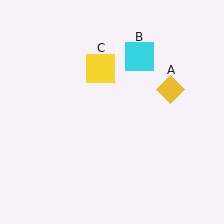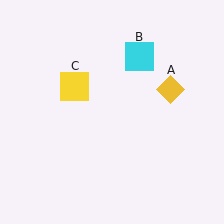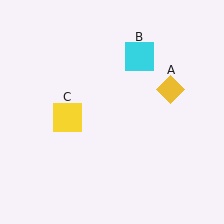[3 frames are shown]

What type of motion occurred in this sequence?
The yellow square (object C) rotated counterclockwise around the center of the scene.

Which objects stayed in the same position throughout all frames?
Yellow diamond (object A) and cyan square (object B) remained stationary.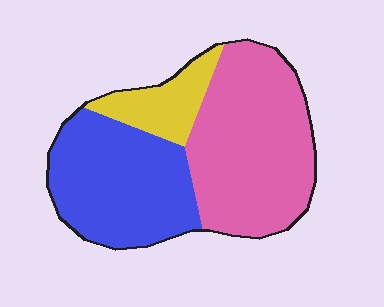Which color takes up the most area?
Pink, at roughly 50%.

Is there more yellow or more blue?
Blue.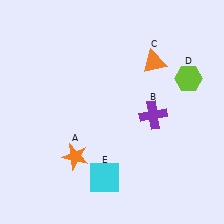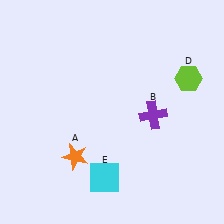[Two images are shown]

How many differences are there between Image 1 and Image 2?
There is 1 difference between the two images.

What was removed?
The orange triangle (C) was removed in Image 2.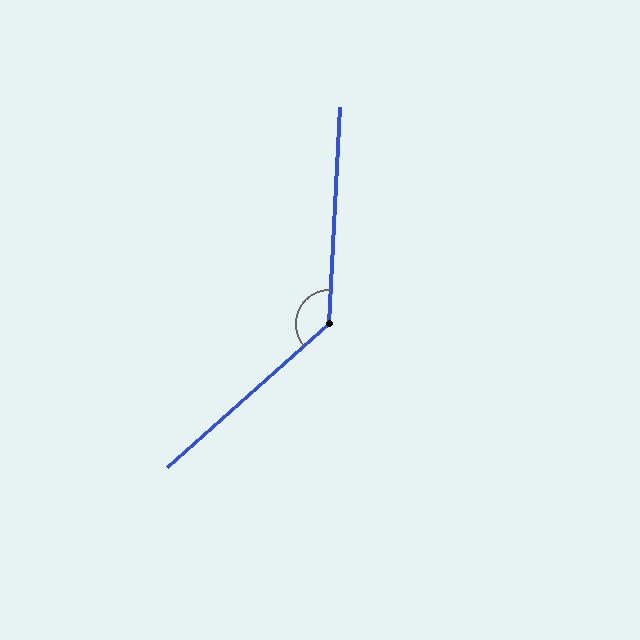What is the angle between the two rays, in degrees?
Approximately 134 degrees.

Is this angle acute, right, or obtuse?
It is obtuse.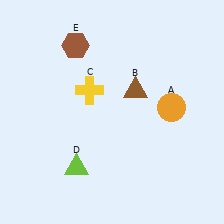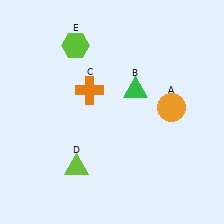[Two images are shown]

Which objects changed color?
B changed from brown to green. C changed from yellow to orange. E changed from brown to lime.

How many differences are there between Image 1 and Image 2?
There are 3 differences between the two images.